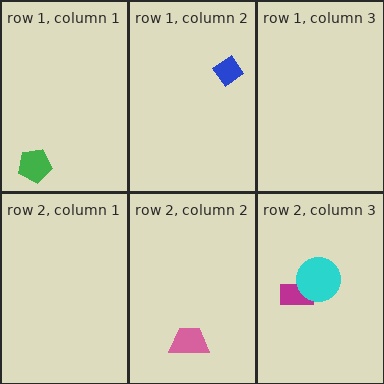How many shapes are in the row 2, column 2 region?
1.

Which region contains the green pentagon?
The row 1, column 1 region.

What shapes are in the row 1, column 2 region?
The blue diamond.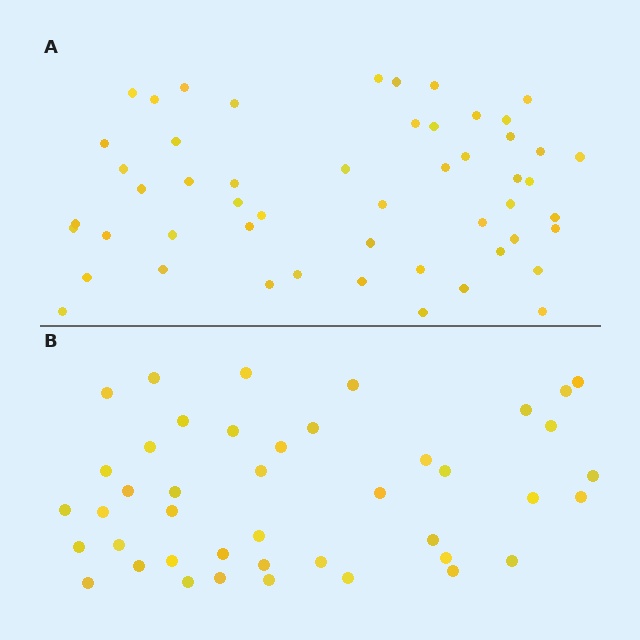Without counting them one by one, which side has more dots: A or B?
Region A (the top region) has more dots.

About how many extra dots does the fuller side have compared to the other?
Region A has roughly 8 or so more dots than region B.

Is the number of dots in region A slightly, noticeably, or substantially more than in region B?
Region A has only slightly more — the two regions are fairly close. The ratio is roughly 1.2 to 1.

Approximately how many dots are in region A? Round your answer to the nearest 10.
About 50 dots. (The exact count is 52, which rounds to 50.)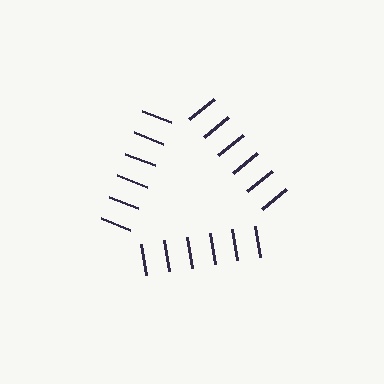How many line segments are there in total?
18 — 6 along each of the 3 edges.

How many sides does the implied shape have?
3 sides — the line-ends trace a triangle.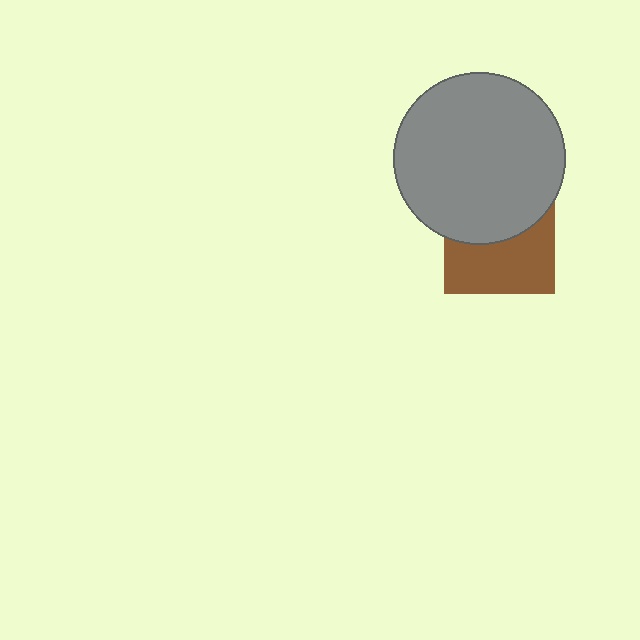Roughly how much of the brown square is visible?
About half of it is visible (roughly 53%).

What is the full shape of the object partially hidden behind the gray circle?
The partially hidden object is a brown square.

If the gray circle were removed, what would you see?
You would see the complete brown square.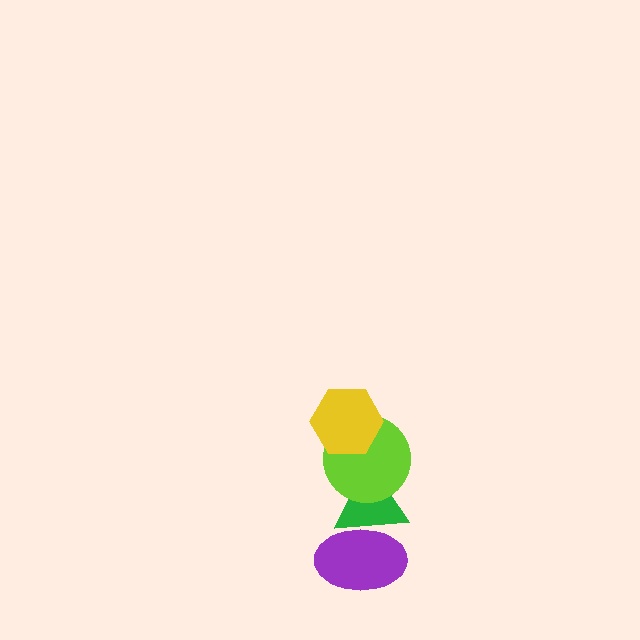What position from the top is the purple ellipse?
The purple ellipse is 4th from the top.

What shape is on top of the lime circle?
The yellow hexagon is on top of the lime circle.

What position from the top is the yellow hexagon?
The yellow hexagon is 1st from the top.